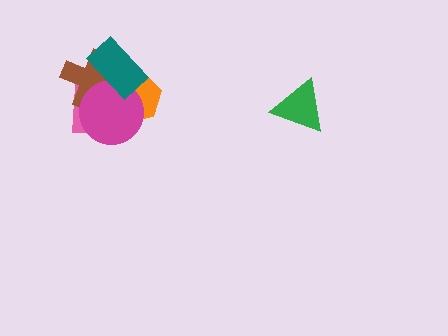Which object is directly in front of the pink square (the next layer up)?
The orange hexagon is directly in front of the pink square.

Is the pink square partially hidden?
Yes, it is partially covered by another shape.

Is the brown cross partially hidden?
Yes, it is partially covered by another shape.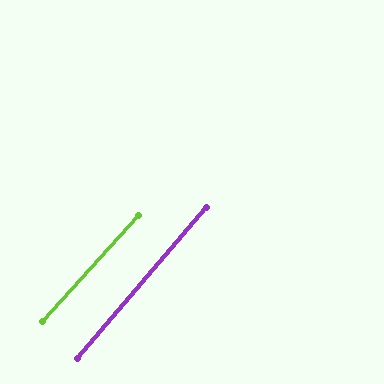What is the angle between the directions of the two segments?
Approximately 2 degrees.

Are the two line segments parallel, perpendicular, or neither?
Parallel — their directions differ by only 1.8°.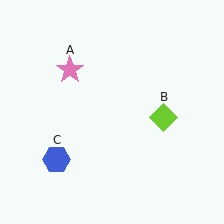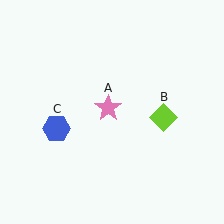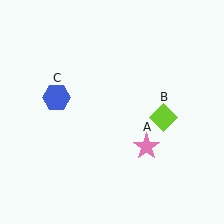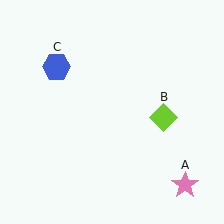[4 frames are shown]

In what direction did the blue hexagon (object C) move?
The blue hexagon (object C) moved up.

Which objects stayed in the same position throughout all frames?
Lime diamond (object B) remained stationary.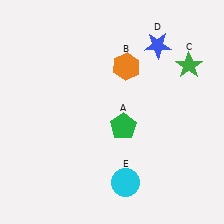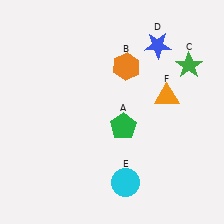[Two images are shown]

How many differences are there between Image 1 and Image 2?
There is 1 difference between the two images.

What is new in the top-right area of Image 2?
An orange triangle (F) was added in the top-right area of Image 2.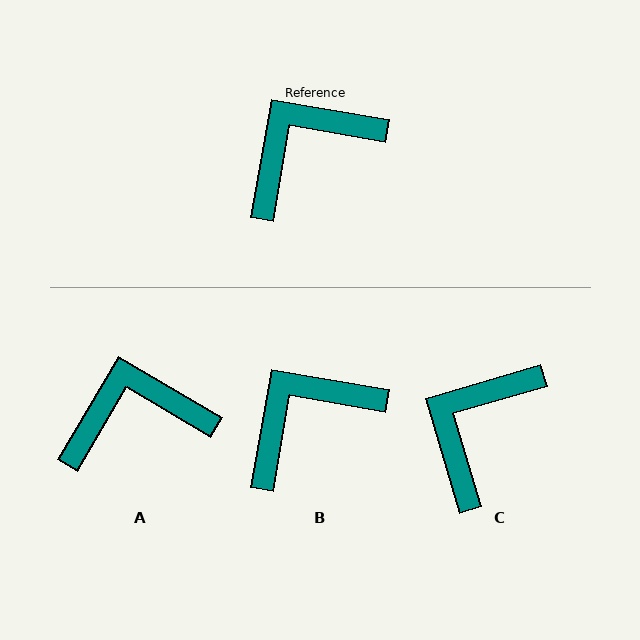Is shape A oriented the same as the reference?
No, it is off by about 21 degrees.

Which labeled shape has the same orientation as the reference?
B.